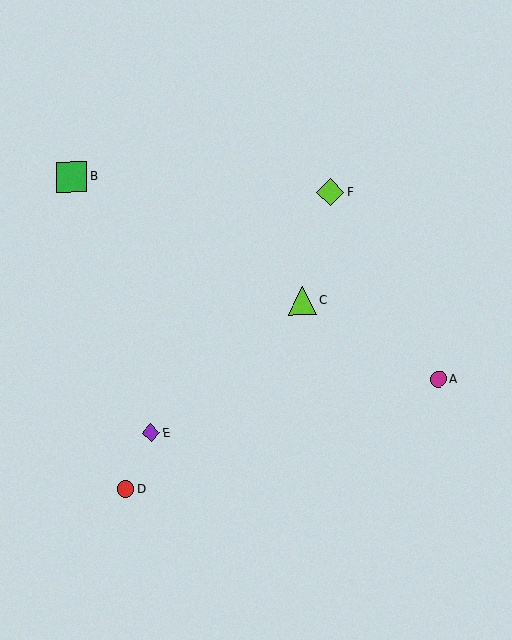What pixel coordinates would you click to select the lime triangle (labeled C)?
Click at (302, 301) to select the lime triangle C.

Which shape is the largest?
The green square (labeled B) is the largest.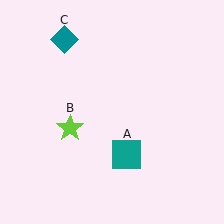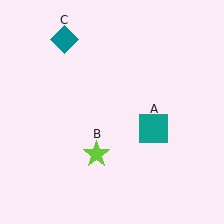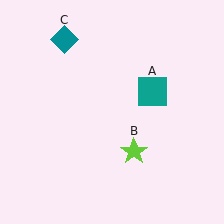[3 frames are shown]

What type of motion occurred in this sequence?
The teal square (object A), lime star (object B) rotated counterclockwise around the center of the scene.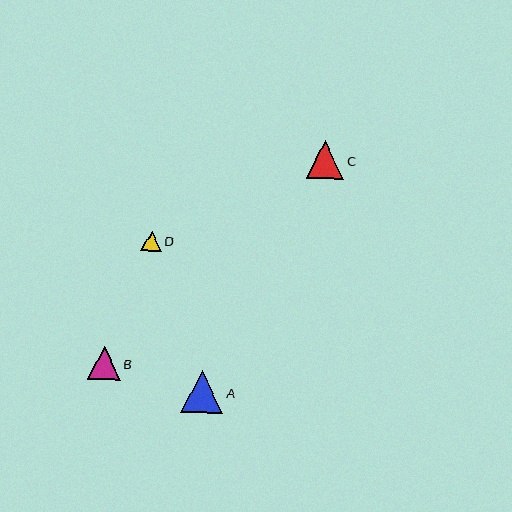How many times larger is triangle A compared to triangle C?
Triangle A is approximately 1.1 times the size of triangle C.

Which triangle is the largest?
Triangle A is the largest with a size of approximately 42 pixels.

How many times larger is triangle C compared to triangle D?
Triangle C is approximately 1.9 times the size of triangle D.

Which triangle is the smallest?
Triangle D is the smallest with a size of approximately 20 pixels.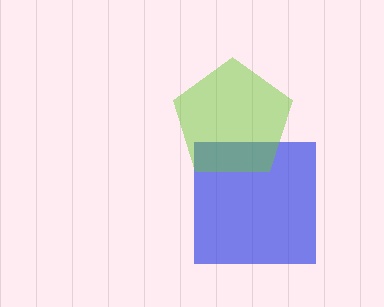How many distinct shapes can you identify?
There are 2 distinct shapes: a blue square, a lime pentagon.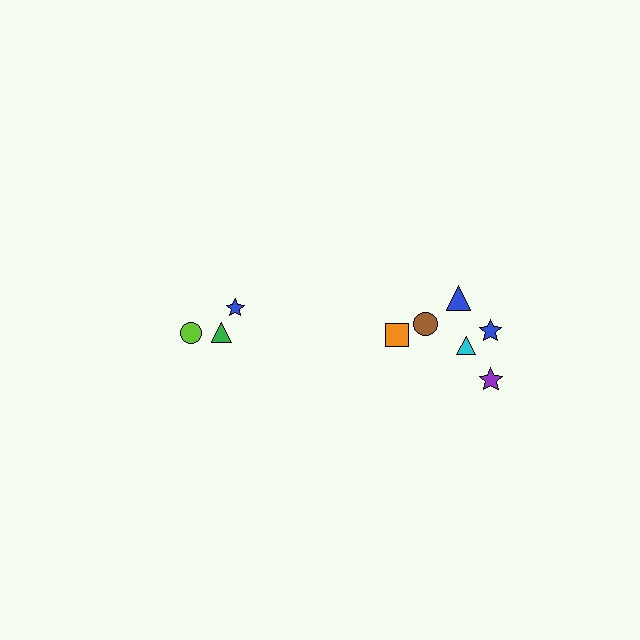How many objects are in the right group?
There are 6 objects.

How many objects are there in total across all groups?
There are 9 objects.